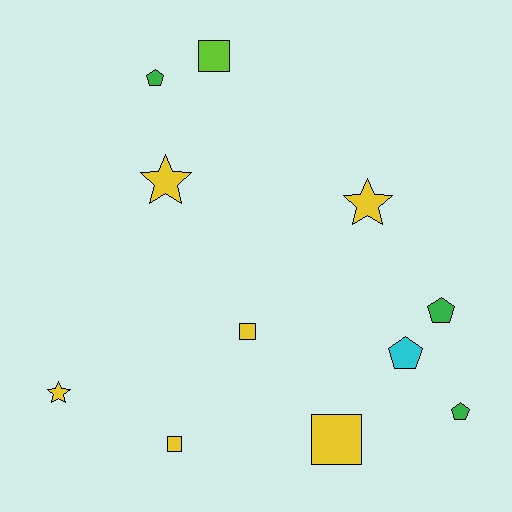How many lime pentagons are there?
There are no lime pentagons.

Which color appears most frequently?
Yellow, with 6 objects.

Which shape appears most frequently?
Square, with 4 objects.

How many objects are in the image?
There are 11 objects.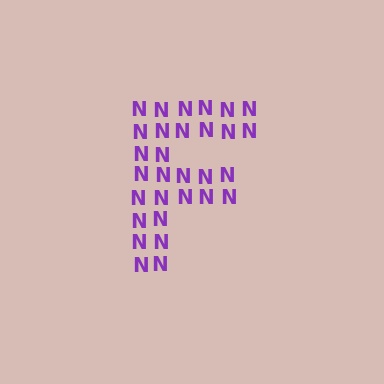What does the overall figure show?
The overall figure shows the letter F.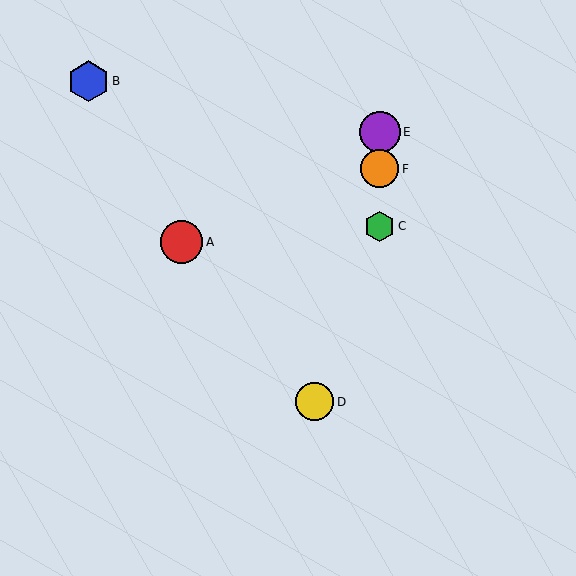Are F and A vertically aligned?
No, F is at x≈380 and A is at x≈181.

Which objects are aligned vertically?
Objects C, E, F are aligned vertically.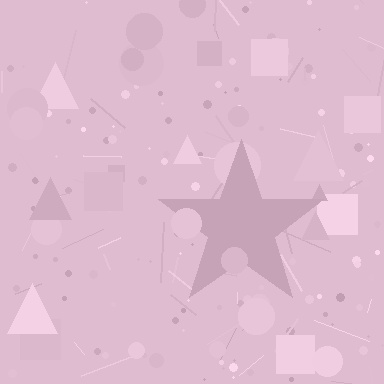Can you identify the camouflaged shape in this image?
The camouflaged shape is a star.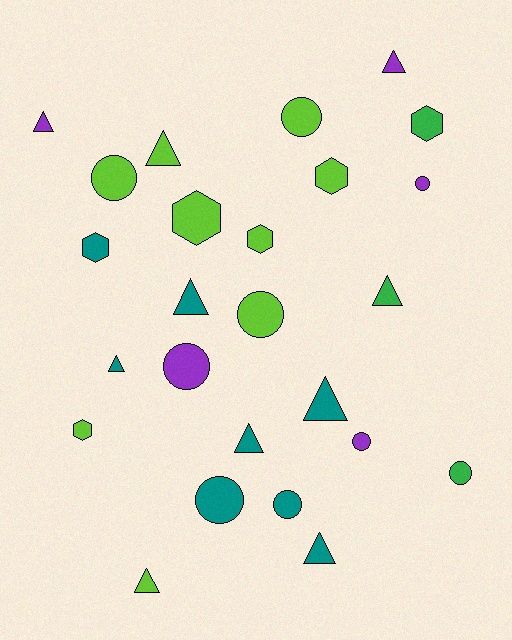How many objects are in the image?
There are 25 objects.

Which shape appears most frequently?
Triangle, with 10 objects.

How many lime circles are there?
There are 3 lime circles.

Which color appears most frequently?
Lime, with 9 objects.